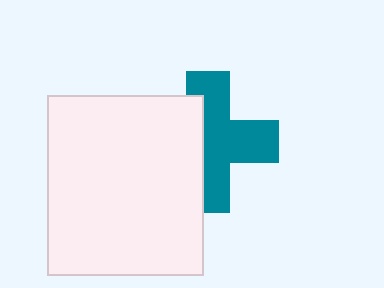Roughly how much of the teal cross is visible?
About half of it is visible (roughly 60%).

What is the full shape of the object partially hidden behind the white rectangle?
The partially hidden object is a teal cross.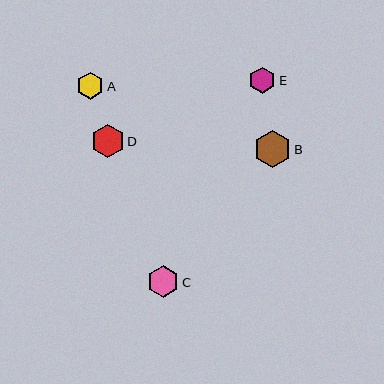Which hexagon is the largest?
Hexagon B is the largest with a size of approximately 38 pixels.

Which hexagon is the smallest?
Hexagon E is the smallest with a size of approximately 26 pixels.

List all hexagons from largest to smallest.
From largest to smallest: B, D, C, A, E.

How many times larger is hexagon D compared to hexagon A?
Hexagon D is approximately 1.2 times the size of hexagon A.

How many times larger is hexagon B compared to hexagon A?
Hexagon B is approximately 1.4 times the size of hexagon A.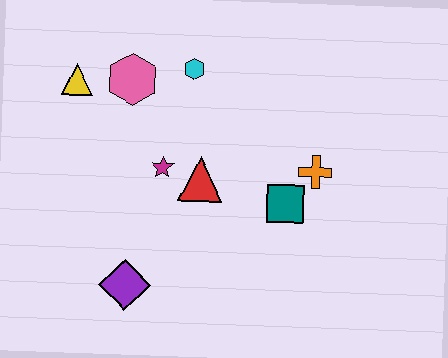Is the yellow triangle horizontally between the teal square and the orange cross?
No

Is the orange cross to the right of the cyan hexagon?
Yes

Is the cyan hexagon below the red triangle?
No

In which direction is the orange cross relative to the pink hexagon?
The orange cross is to the right of the pink hexagon.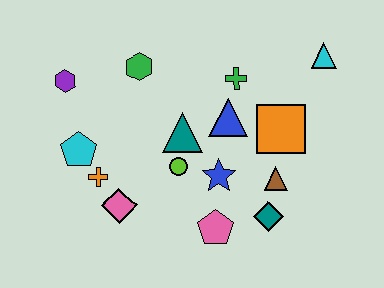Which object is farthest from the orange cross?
The cyan triangle is farthest from the orange cross.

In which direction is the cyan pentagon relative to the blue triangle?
The cyan pentagon is to the left of the blue triangle.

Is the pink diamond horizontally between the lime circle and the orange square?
No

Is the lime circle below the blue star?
No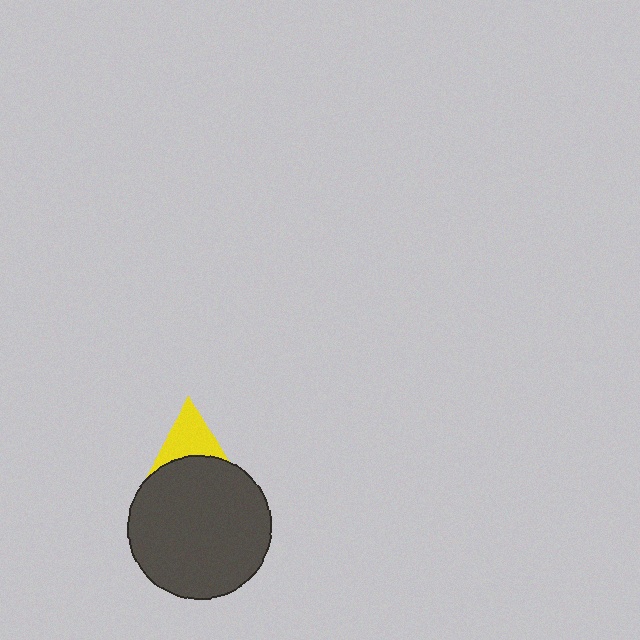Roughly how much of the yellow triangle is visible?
A small part of it is visible (roughly 41%).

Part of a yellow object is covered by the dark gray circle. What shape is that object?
It is a triangle.